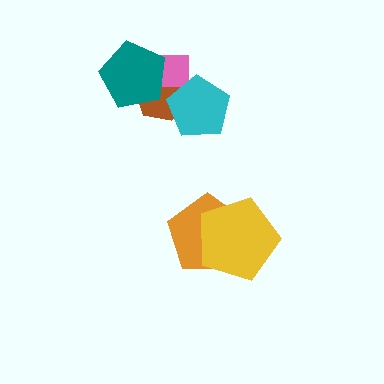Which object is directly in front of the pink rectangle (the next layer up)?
The cyan pentagon is directly in front of the pink rectangle.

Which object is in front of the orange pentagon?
The yellow pentagon is in front of the orange pentagon.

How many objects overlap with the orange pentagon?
1 object overlaps with the orange pentagon.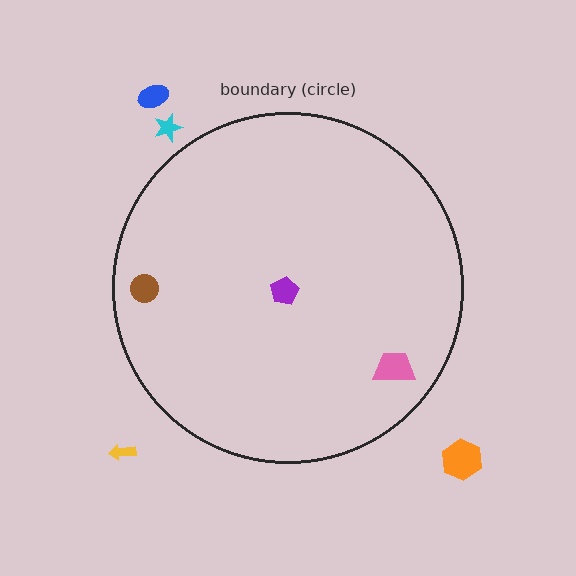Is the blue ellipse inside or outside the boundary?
Outside.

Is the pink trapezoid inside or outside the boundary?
Inside.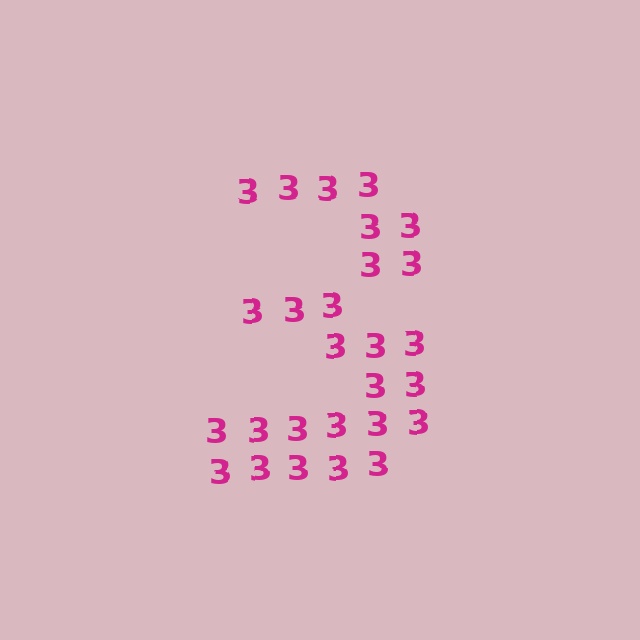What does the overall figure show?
The overall figure shows the digit 3.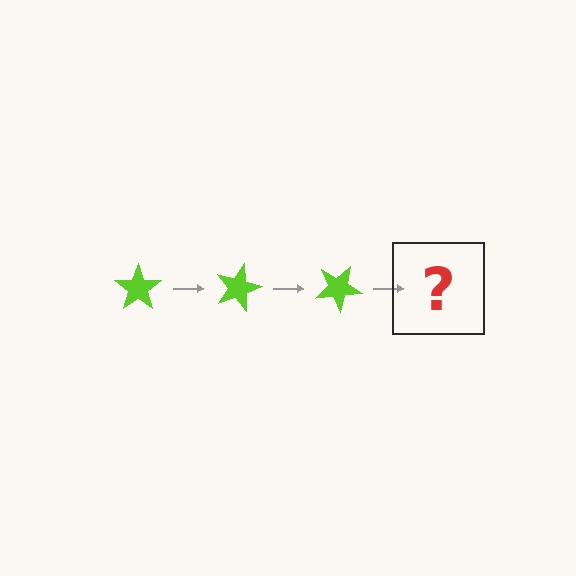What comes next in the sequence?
The next element should be a lime star rotated 45 degrees.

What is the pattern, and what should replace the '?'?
The pattern is that the star rotates 15 degrees each step. The '?' should be a lime star rotated 45 degrees.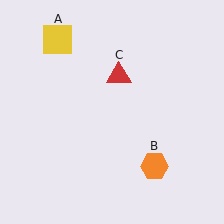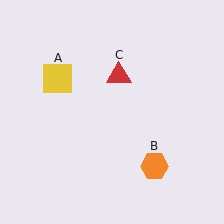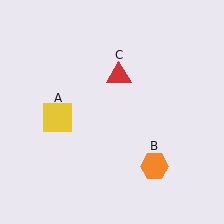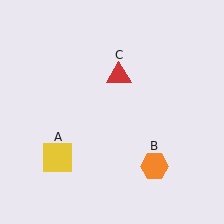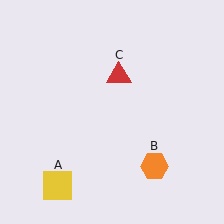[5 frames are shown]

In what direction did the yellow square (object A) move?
The yellow square (object A) moved down.